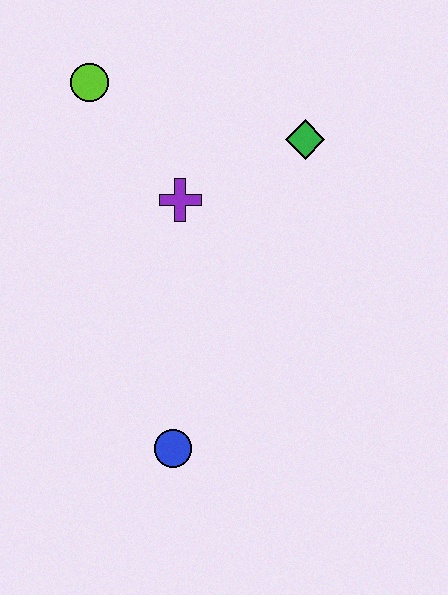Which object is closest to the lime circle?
The purple cross is closest to the lime circle.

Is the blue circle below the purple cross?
Yes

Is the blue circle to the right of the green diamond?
No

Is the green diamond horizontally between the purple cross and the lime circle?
No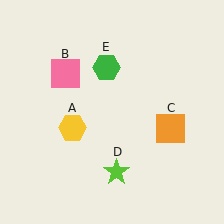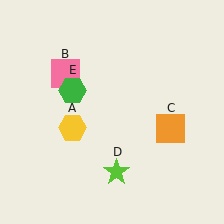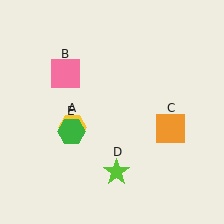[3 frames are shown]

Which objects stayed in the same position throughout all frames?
Yellow hexagon (object A) and pink square (object B) and orange square (object C) and lime star (object D) remained stationary.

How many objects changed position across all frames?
1 object changed position: green hexagon (object E).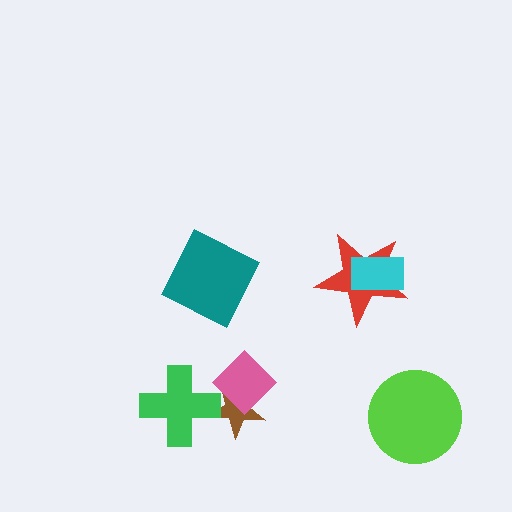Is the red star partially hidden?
Yes, it is partially covered by another shape.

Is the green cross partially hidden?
No, no other shape covers it.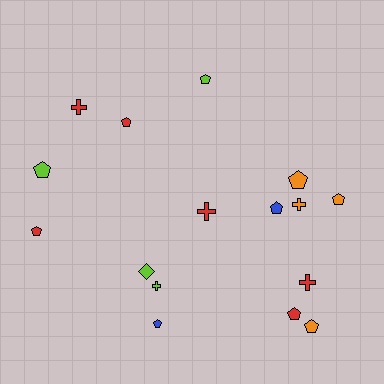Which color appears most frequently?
Red, with 6 objects.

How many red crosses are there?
There are 3 red crosses.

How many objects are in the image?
There are 16 objects.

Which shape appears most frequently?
Pentagon, with 10 objects.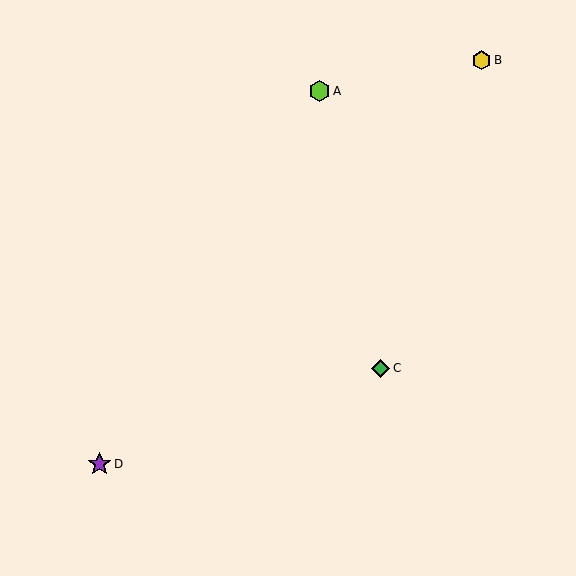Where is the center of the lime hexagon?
The center of the lime hexagon is at (319, 91).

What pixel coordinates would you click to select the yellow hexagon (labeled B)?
Click at (482, 60) to select the yellow hexagon B.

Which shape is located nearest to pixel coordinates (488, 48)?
The yellow hexagon (labeled B) at (482, 60) is nearest to that location.